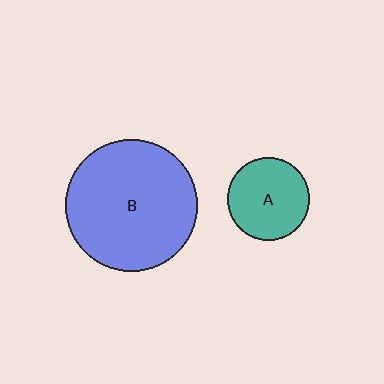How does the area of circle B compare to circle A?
Approximately 2.6 times.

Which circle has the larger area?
Circle B (blue).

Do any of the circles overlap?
No, none of the circles overlap.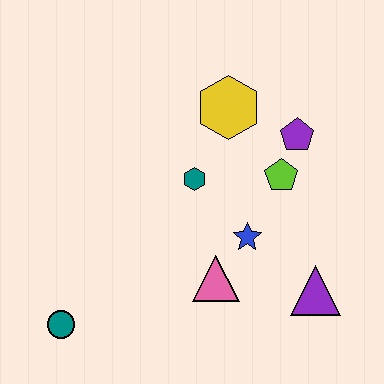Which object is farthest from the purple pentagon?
The teal circle is farthest from the purple pentagon.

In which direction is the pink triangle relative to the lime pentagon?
The pink triangle is below the lime pentagon.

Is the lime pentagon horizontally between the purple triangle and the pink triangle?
Yes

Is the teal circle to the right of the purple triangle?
No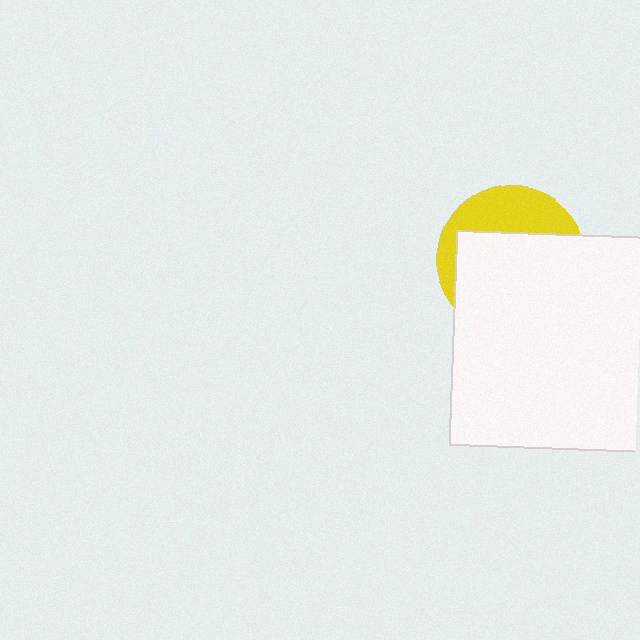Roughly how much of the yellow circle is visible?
A small part of it is visible (roughly 34%).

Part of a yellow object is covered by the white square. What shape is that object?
It is a circle.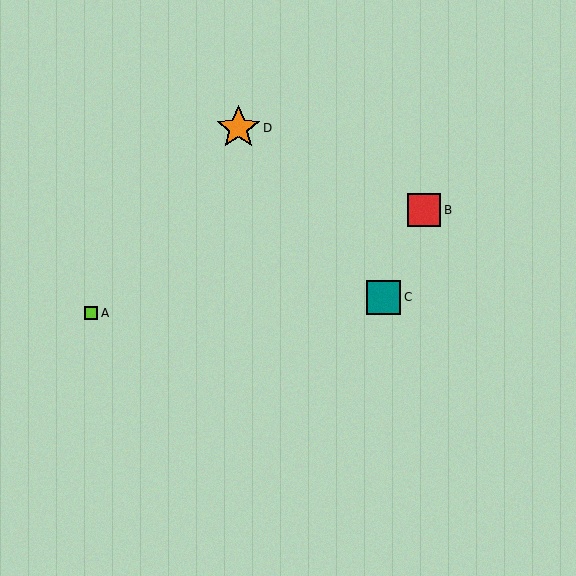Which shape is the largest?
The orange star (labeled D) is the largest.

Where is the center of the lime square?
The center of the lime square is at (91, 313).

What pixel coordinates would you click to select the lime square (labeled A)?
Click at (91, 313) to select the lime square A.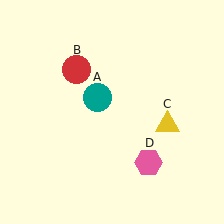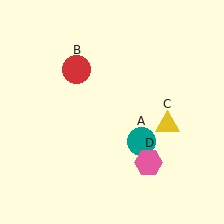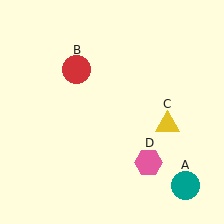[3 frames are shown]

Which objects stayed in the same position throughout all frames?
Red circle (object B) and yellow triangle (object C) and pink hexagon (object D) remained stationary.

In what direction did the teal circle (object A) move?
The teal circle (object A) moved down and to the right.